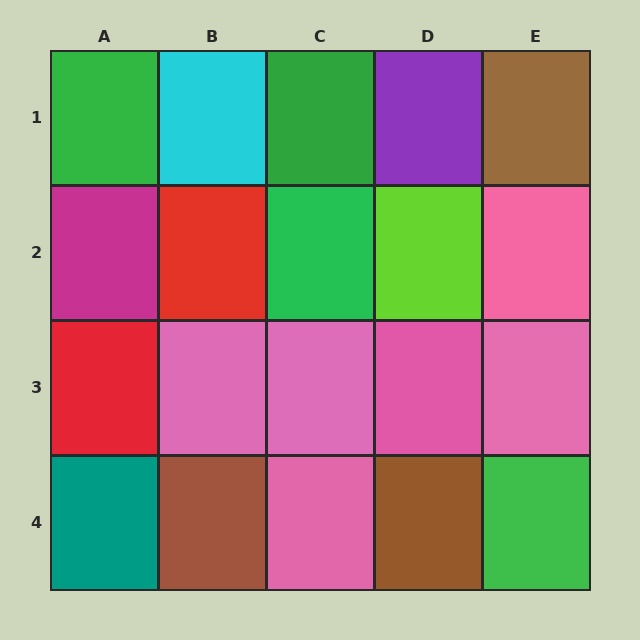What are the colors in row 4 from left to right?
Teal, brown, pink, brown, green.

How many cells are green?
4 cells are green.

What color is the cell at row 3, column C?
Pink.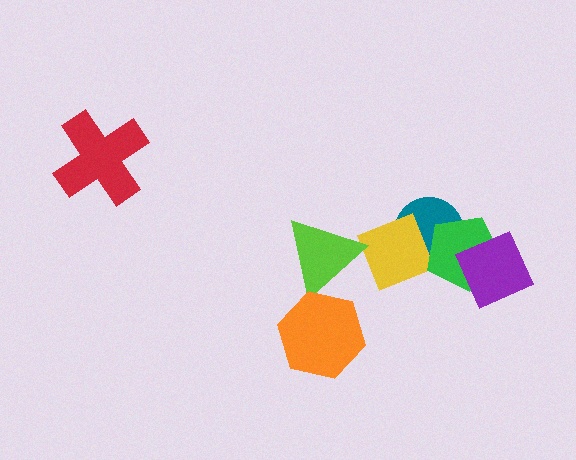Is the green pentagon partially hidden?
Yes, it is partially covered by another shape.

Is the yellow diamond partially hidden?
Yes, it is partially covered by another shape.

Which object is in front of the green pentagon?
The purple diamond is in front of the green pentagon.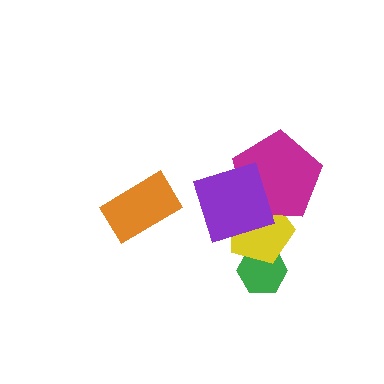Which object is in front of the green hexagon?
The yellow pentagon is in front of the green hexagon.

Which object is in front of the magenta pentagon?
The purple square is in front of the magenta pentagon.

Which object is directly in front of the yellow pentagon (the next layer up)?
The magenta pentagon is directly in front of the yellow pentagon.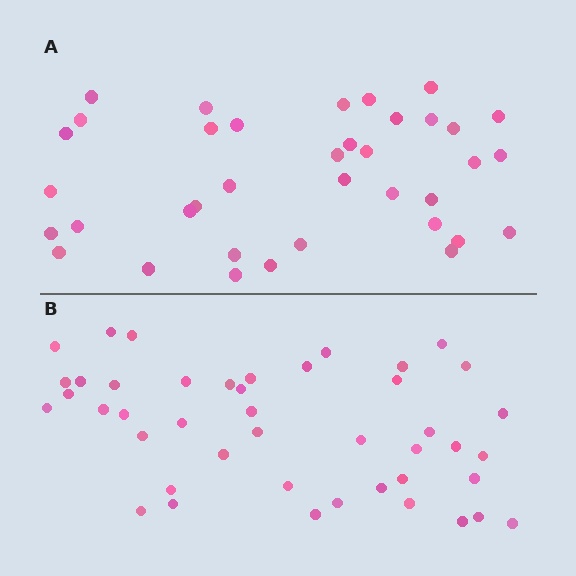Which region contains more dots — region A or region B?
Region B (the bottom region) has more dots.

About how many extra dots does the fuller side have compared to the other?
Region B has roughly 8 or so more dots than region A.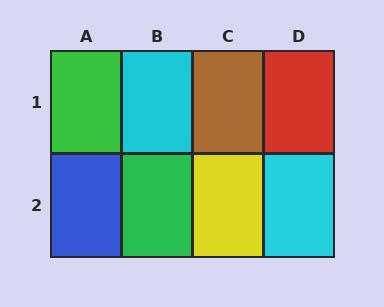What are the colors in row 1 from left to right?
Green, cyan, brown, red.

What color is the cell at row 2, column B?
Green.